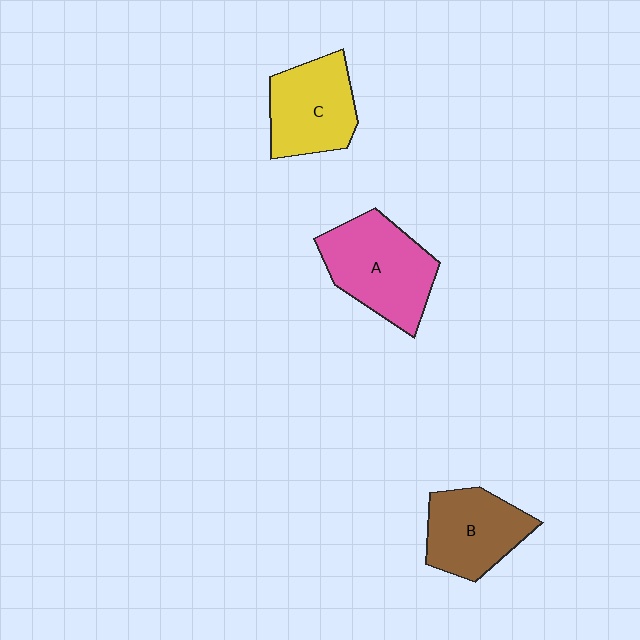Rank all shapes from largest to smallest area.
From largest to smallest: A (pink), C (yellow), B (brown).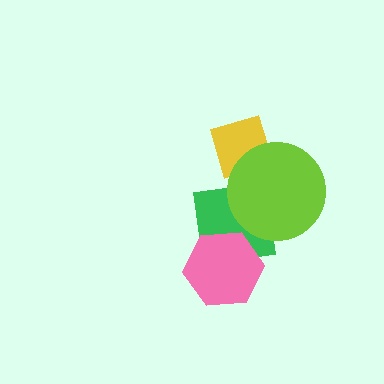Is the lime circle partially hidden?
No, no other shape covers it.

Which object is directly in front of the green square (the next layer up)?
The lime circle is directly in front of the green square.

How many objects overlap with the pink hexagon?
1 object overlaps with the pink hexagon.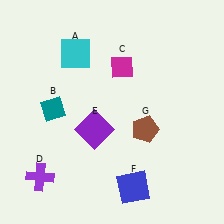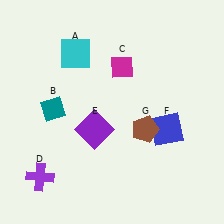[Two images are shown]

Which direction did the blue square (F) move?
The blue square (F) moved up.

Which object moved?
The blue square (F) moved up.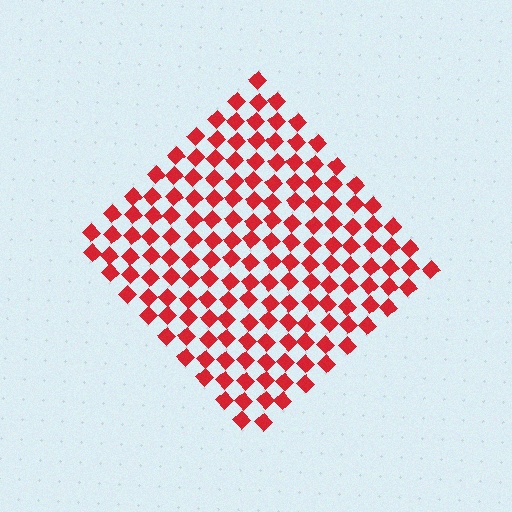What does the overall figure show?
The overall figure shows a diamond.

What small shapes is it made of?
It is made of small diamonds.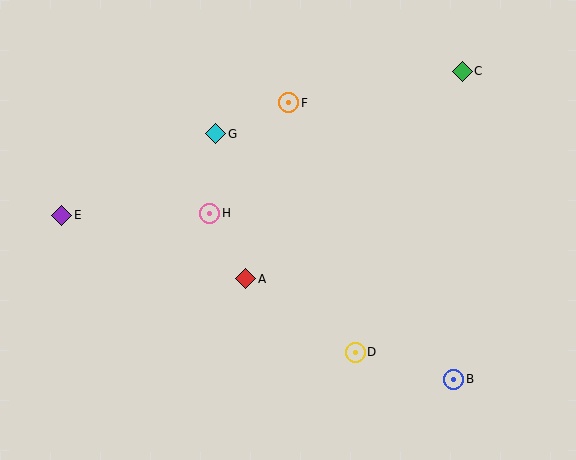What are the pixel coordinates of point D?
Point D is at (355, 352).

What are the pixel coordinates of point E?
Point E is at (62, 215).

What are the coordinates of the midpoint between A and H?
The midpoint between A and H is at (228, 246).